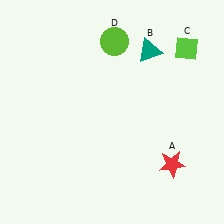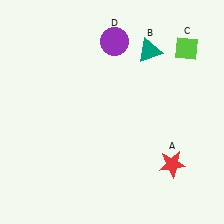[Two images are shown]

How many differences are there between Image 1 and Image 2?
There is 1 difference between the two images.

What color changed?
The circle (D) changed from lime in Image 1 to purple in Image 2.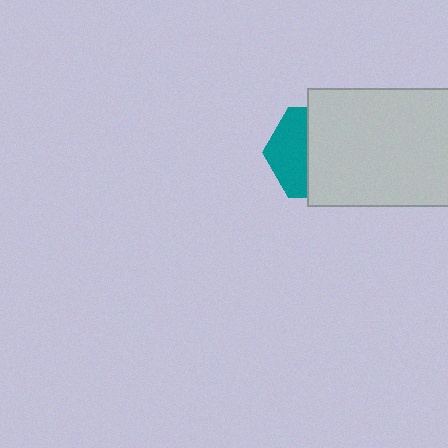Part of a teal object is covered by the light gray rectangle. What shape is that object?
It is a hexagon.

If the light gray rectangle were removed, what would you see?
You would see the complete teal hexagon.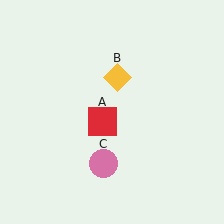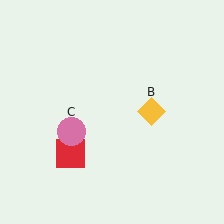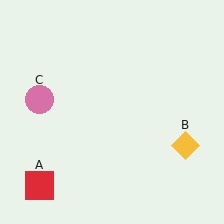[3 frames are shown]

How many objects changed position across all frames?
3 objects changed position: red square (object A), yellow diamond (object B), pink circle (object C).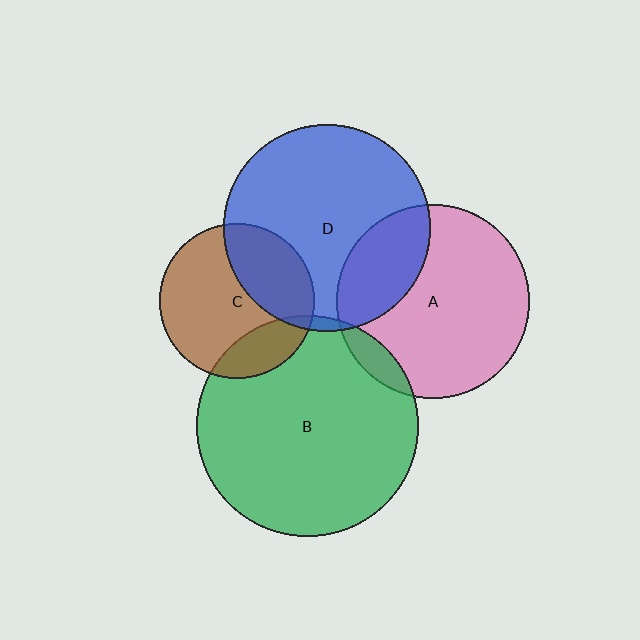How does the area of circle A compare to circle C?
Approximately 1.6 times.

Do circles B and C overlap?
Yes.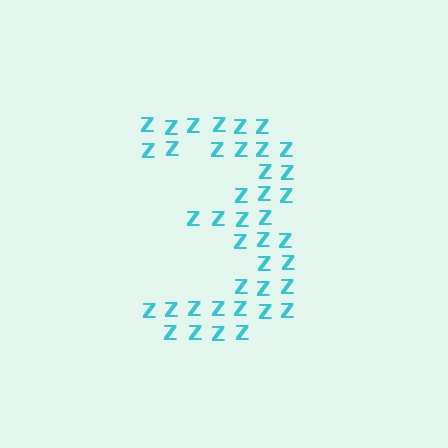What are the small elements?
The small elements are letter Z's.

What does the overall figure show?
The overall figure shows the digit 3.